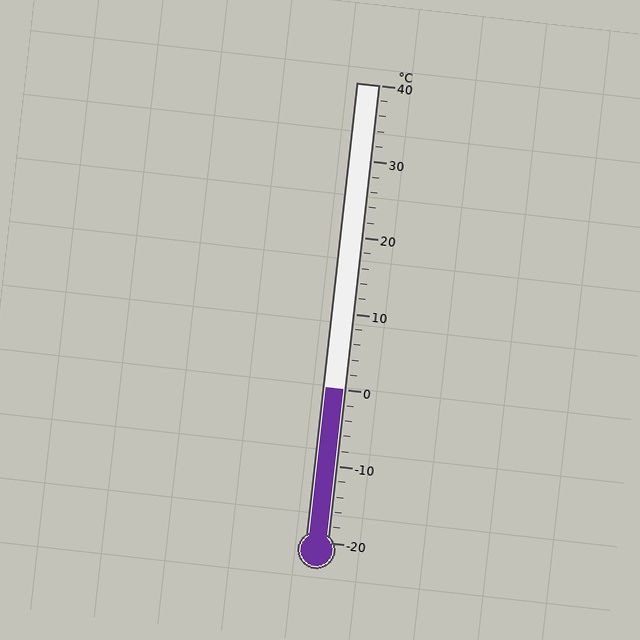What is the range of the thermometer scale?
The thermometer scale ranges from -20°C to 40°C.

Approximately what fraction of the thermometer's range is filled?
The thermometer is filled to approximately 35% of its range.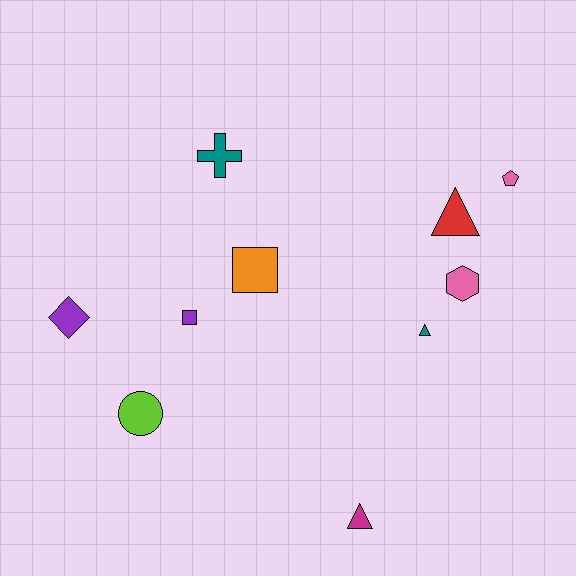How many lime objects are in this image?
There is 1 lime object.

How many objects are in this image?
There are 10 objects.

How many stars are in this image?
There are no stars.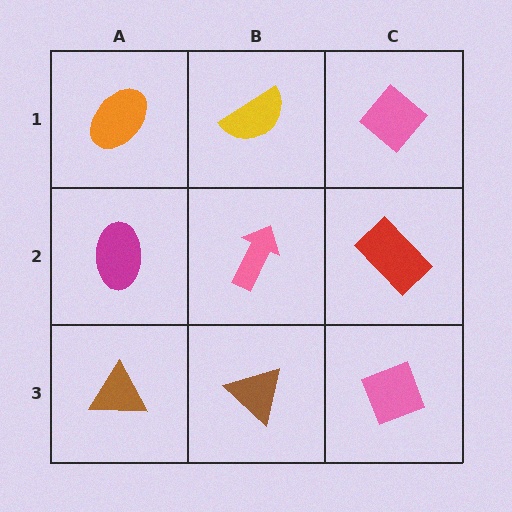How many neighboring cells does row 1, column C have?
2.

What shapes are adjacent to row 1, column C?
A red rectangle (row 2, column C), a yellow semicircle (row 1, column B).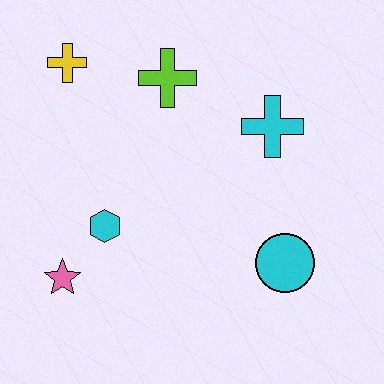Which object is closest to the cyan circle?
The cyan cross is closest to the cyan circle.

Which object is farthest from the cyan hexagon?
The cyan cross is farthest from the cyan hexagon.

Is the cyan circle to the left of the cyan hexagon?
No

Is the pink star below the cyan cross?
Yes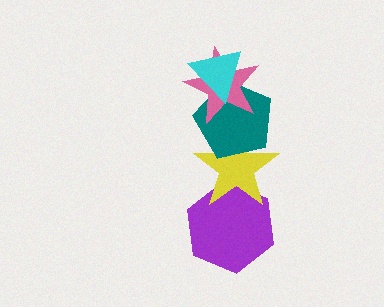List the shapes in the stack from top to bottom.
From top to bottom: the cyan triangle, the pink star, the teal pentagon, the yellow star, the purple hexagon.